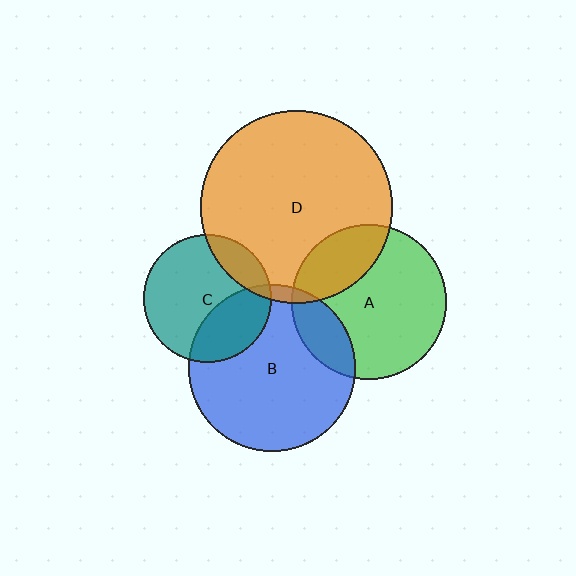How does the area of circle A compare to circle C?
Approximately 1.5 times.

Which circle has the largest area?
Circle D (orange).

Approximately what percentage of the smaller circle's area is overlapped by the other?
Approximately 25%.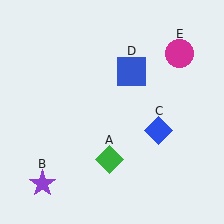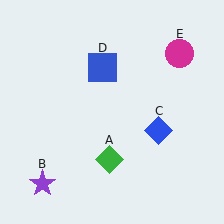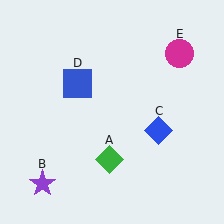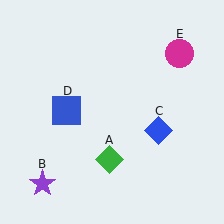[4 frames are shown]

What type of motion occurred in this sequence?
The blue square (object D) rotated counterclockwise around the center of the scene.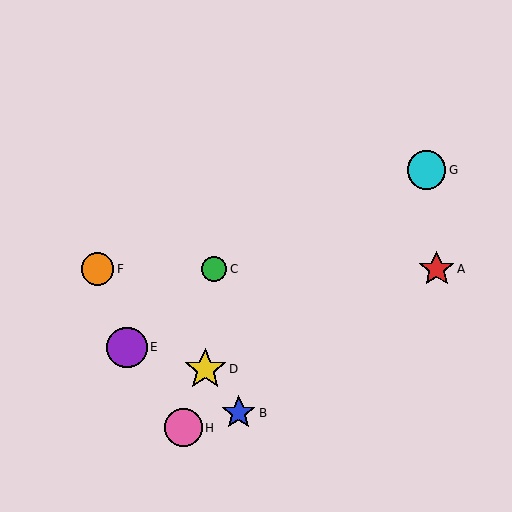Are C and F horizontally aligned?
Yes, both are at y≈269.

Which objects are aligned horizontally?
Objects A, C, F are aligned horizontally.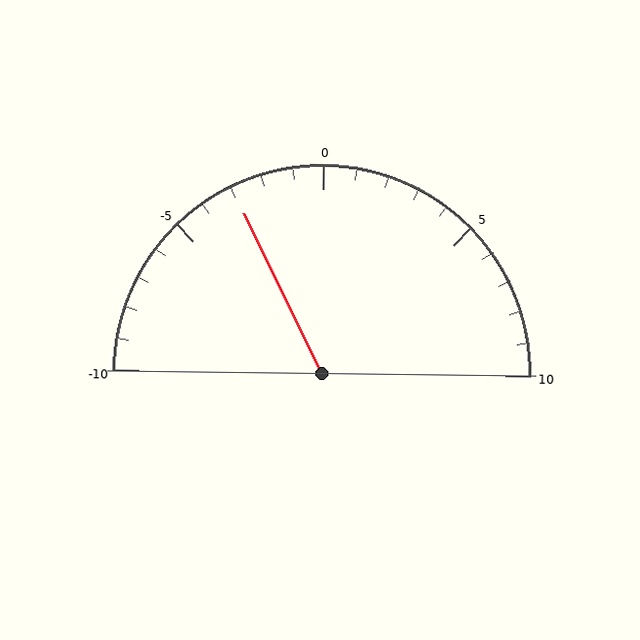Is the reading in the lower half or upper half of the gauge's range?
The reading is in the lower half of the range (-10 to 10).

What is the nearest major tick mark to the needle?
The nearest major tick mark is -5.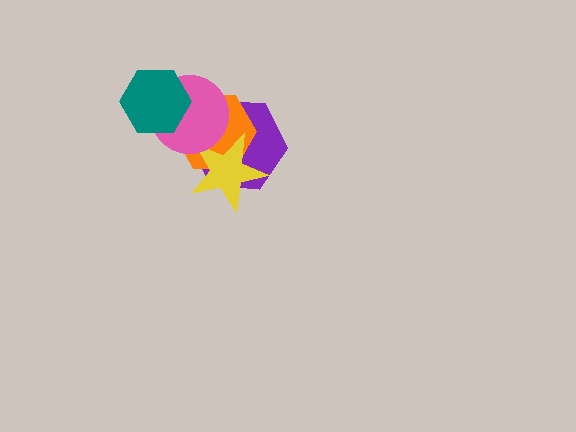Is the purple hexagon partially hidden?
Yes, it is partially covered by another shape.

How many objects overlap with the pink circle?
4 objects overlap with the pink circle.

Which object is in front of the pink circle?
The teal hexagon is in front of the pink circle.